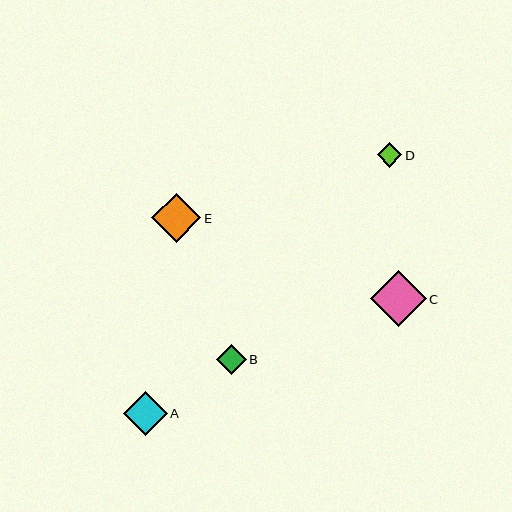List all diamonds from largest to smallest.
From largest to smallest: C, E, A, B, D.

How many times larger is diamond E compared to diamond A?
Diamond E is approximately 1.1 times the size of diamond A.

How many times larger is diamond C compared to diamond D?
Diamond C is approximately 2.3 times the size of diamond D.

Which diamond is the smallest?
Diamond D is the smallest with a size of approximately 24 pixels.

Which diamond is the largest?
Diamond C is the largest with a size of approximately 56 pixels.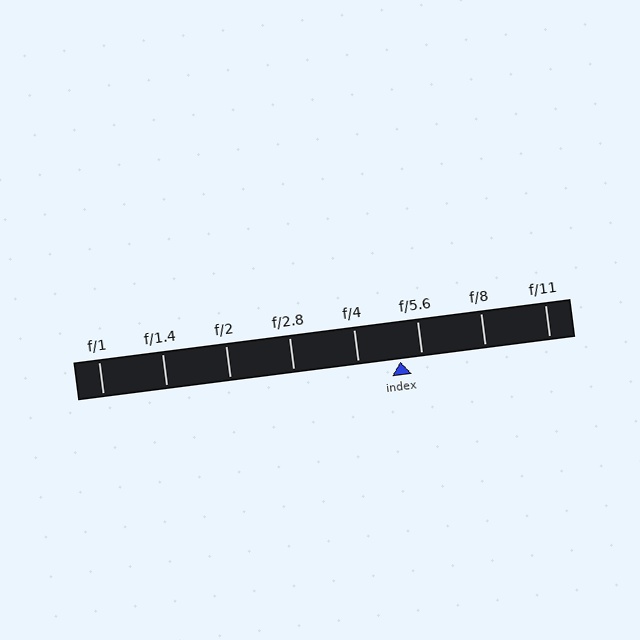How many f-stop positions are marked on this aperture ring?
There are 8 f-stop positions marked.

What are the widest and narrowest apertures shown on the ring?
The widest aperture shown is f/1 and the narrowest is f/11.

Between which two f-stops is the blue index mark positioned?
The index mark is between f/4 and f/5.6.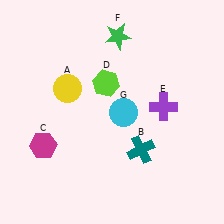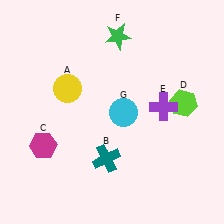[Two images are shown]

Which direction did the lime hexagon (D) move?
The lime hexagon (D) moved right.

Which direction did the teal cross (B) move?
The teal cross (B) moved left.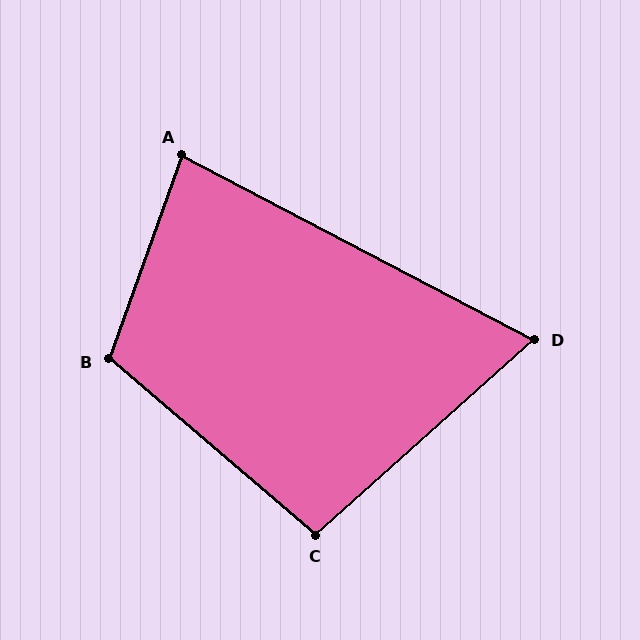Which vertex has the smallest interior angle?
D, at approximately 69 degrees.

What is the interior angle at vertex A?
Approximately 82 degrees (acute).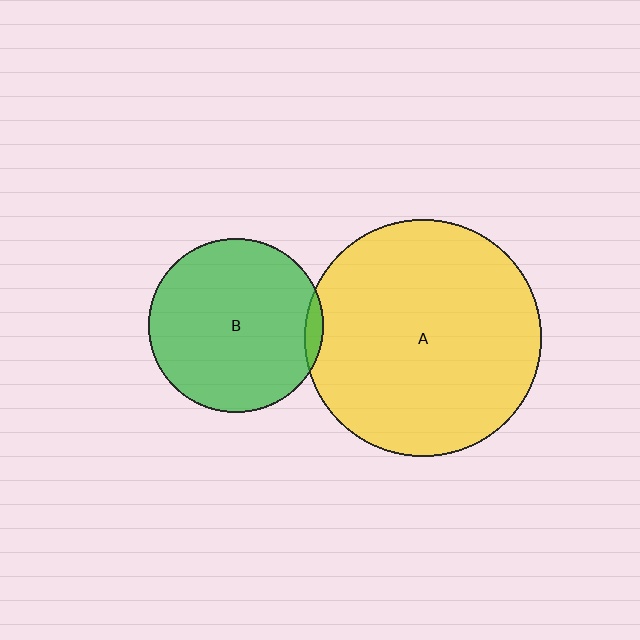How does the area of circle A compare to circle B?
Approximately 1.8 times.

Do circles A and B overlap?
Yes.